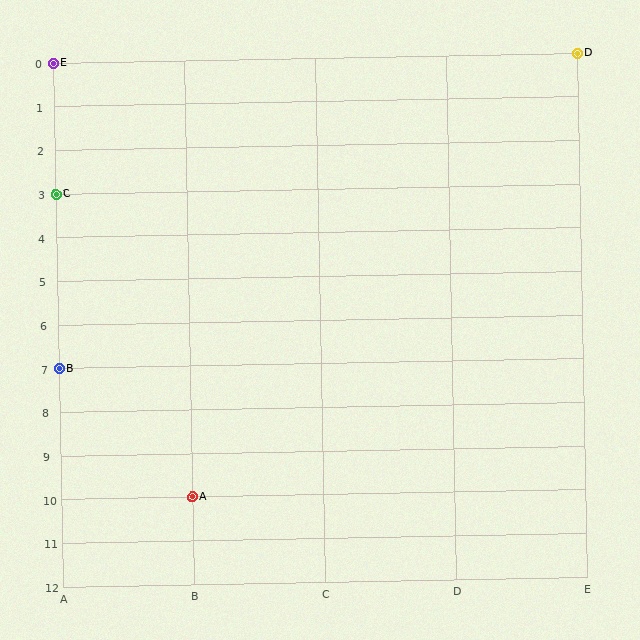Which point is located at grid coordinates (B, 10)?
Point A is at (B, 10).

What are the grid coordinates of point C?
Point C is at grid coordinates (A, 3).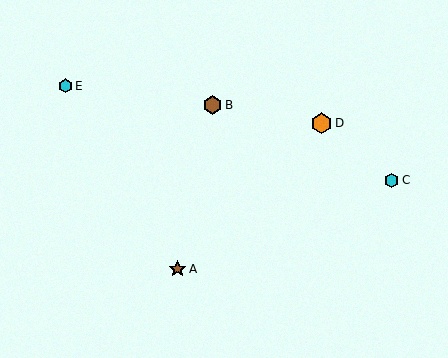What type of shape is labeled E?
Shape E is a cyan hexagon.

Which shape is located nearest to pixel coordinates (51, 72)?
The cyan hexagon (labeled E) at (65, 86) is nearest to that location.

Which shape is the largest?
The orange hexagon (labeled D) is the largest.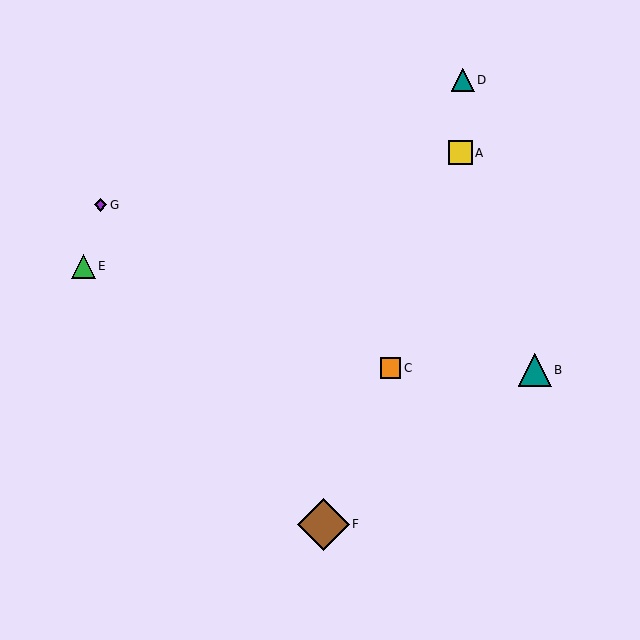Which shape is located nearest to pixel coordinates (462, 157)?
The yellow square (labeled A) at (460, 153) is nearest to that location.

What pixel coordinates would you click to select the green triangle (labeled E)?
Click at (83, 266) to select the green triangle E.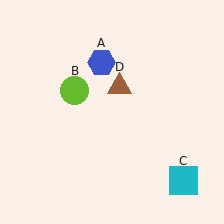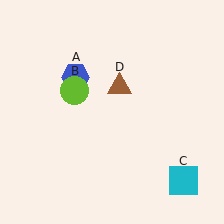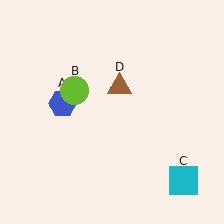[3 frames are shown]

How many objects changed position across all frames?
1 object changed position: blue hexagon (object A).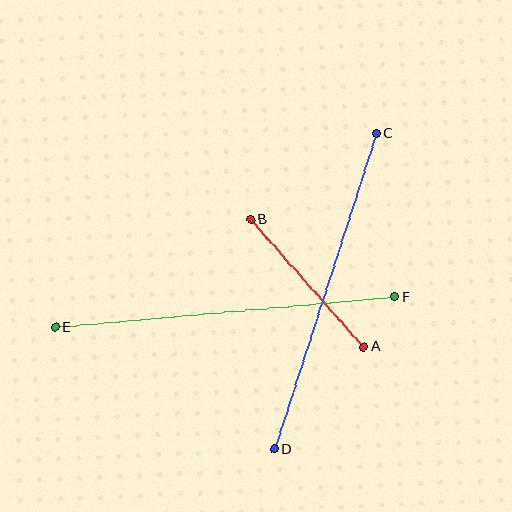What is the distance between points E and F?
The distance is approximately 341 pixels.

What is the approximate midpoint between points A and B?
The midpoint is at approximately (307, 283) pixels.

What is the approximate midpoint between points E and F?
The midpoint is at approximately (225, 312) pixels.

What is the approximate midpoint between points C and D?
The midpoint is at approximately (325, 291) pixels.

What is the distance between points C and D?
The distance is approximately 332 pixels.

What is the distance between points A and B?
The distance is approximately 170 pixels.